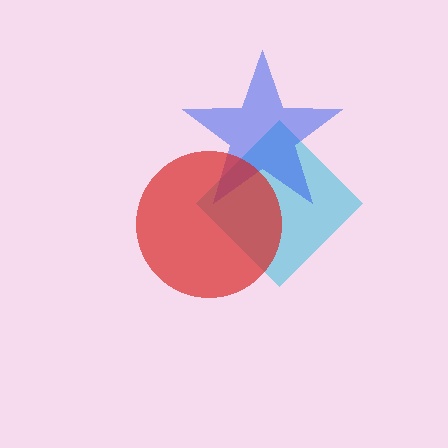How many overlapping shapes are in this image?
There are 3 overlapping shapes in the image.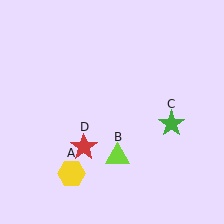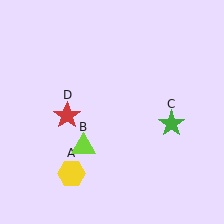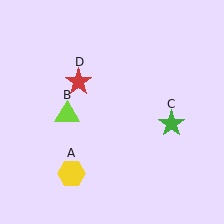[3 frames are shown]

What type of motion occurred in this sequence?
The lime triangle (object B), red star (object D) rotated clockwise around the center of the scene.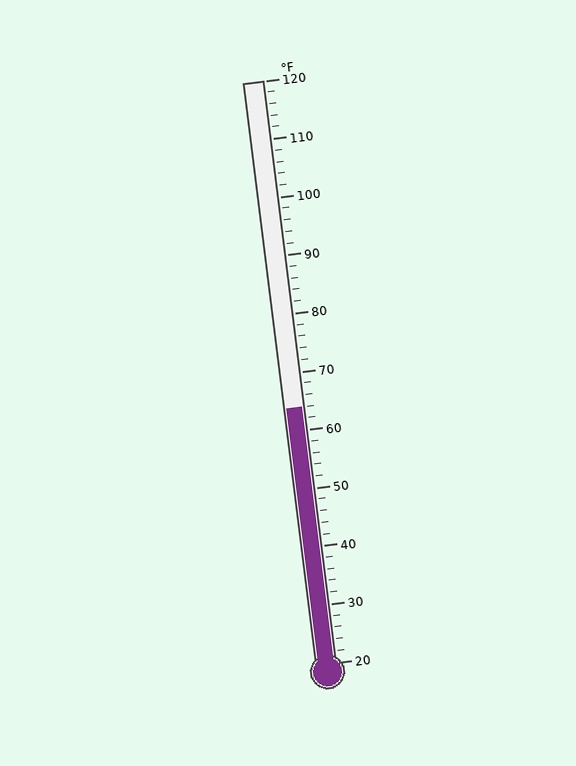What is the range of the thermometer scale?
The thermometer scale ranges from 20°F to 120°F.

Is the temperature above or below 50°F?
The temperature is above 50°F.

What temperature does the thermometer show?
The thermometer shows approximately 64°F.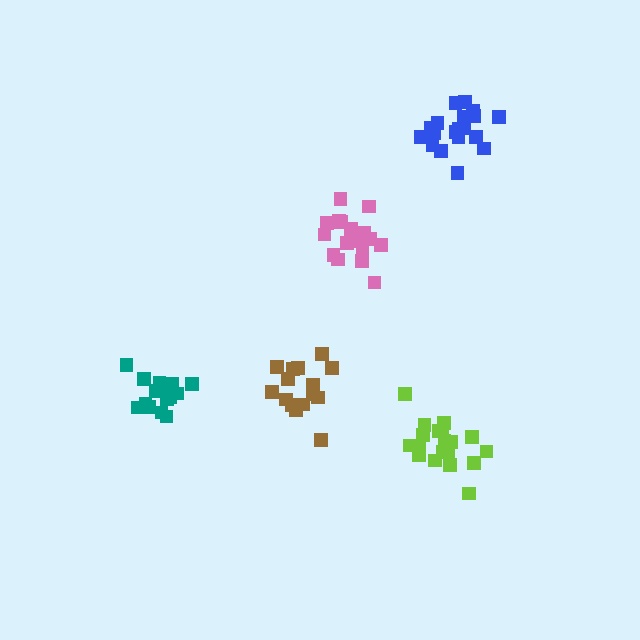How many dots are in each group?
Group 1: 19 dots, Group 2: 19 dots, Group 3: 19 dots, Group 4: 16 dots, Group 5: 17 dots (90 total).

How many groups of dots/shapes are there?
There are 5 groups.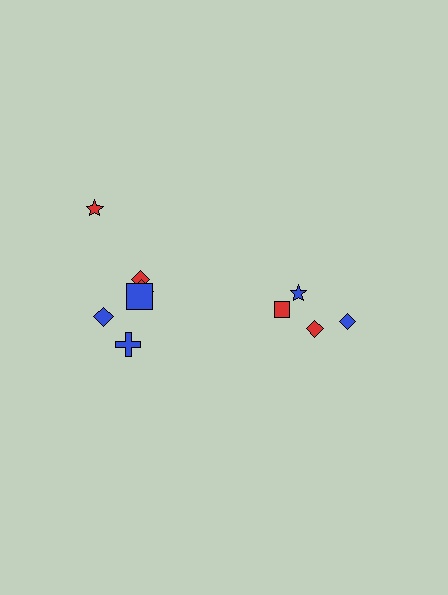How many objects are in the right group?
There are 4 objects.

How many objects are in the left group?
There are 6 objects.